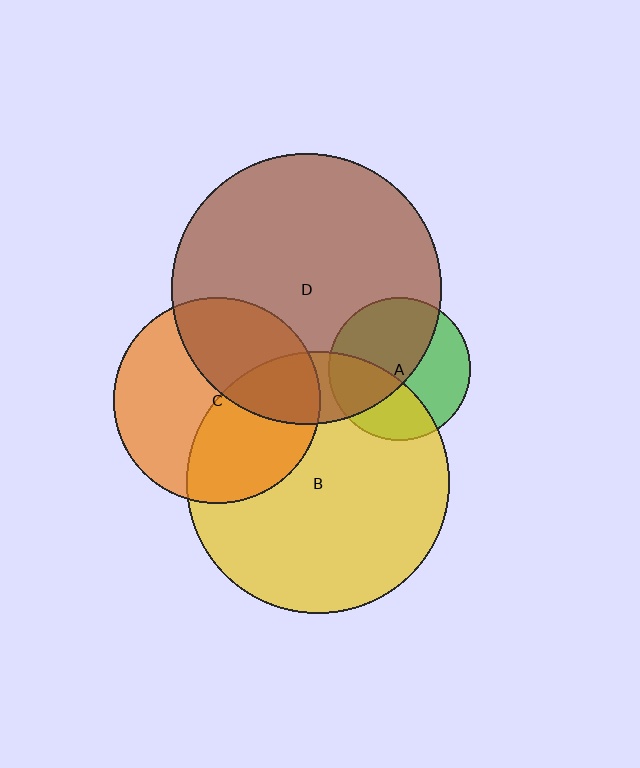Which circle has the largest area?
Circle D (brown).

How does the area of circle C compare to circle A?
Approximately 2.1 times.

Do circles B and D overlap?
Yes.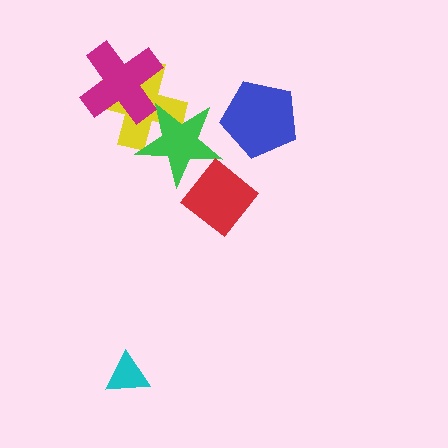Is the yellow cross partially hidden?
Yes, it is partially covered by another shape.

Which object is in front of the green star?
The red diamond is in front of the green star.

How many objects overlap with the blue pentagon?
0 objects overlap with the blue pentagon.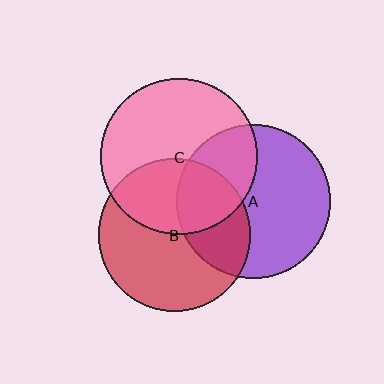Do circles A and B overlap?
Yes.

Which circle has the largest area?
Circle C (pink).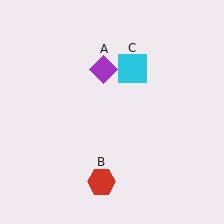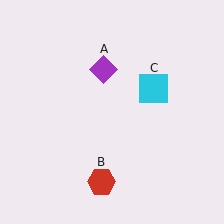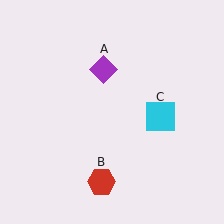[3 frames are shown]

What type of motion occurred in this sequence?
The cyan square (object C) rotated clockwise around the center of the scene.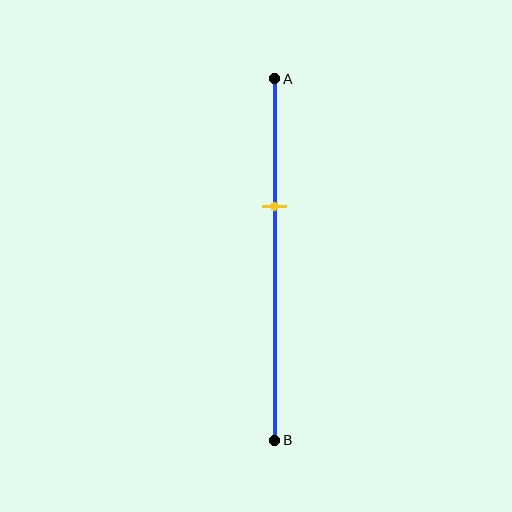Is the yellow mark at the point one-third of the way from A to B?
Yes, the mark is approximately at the one-third point.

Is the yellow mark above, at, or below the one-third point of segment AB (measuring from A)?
The yellow mark is approximately at the one-third point of segment AB.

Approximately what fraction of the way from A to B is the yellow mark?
The yellow mark is approximately 35% of the way from A to B.